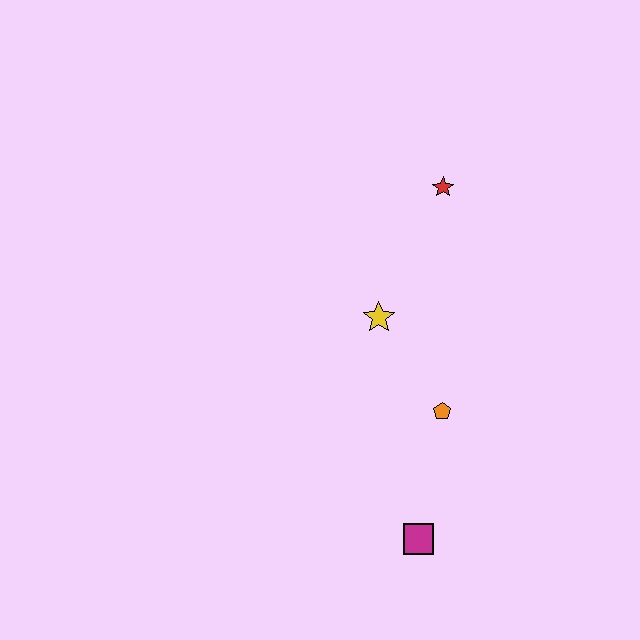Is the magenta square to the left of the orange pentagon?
Yes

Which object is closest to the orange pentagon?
The yellow star is closest to the orange pentagon.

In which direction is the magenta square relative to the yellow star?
The magenta square is below the yellow star.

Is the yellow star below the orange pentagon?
No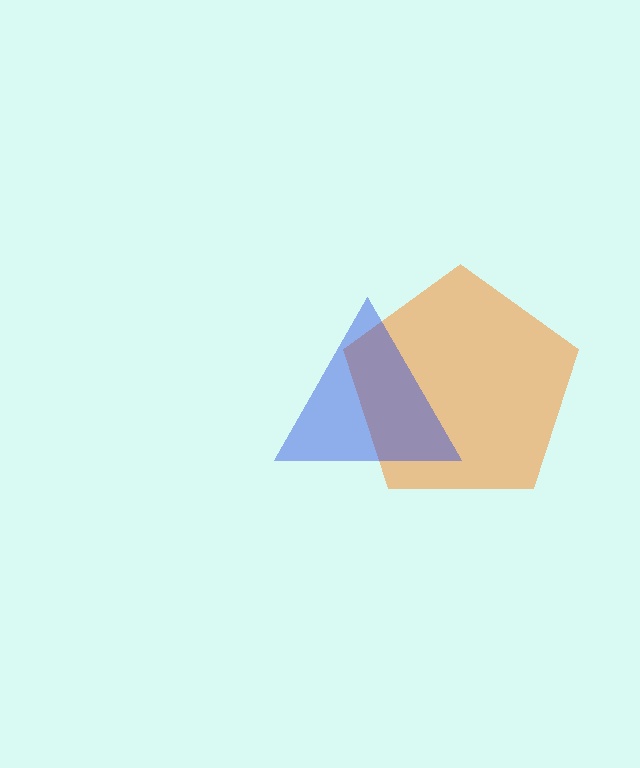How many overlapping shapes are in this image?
There are 2 overlapping shapes in the image.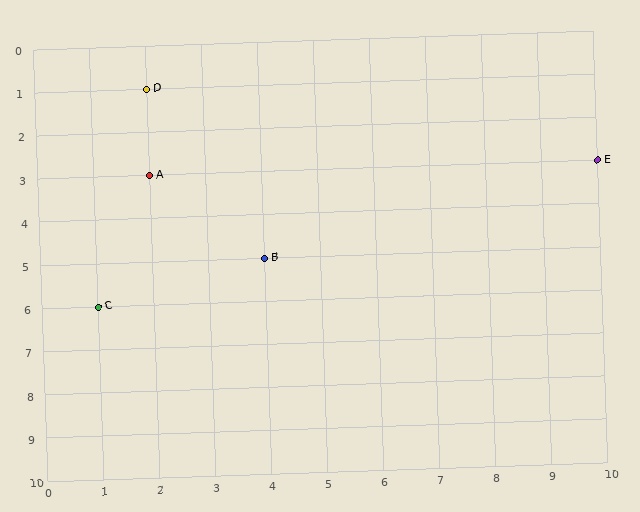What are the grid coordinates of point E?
Point E is at grid coordinates (10, 3).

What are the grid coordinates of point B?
Point B is at grid coordinates (4, 5).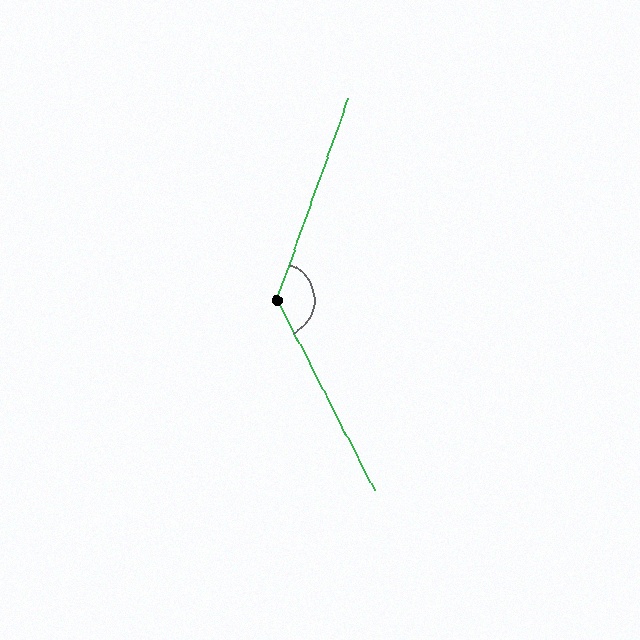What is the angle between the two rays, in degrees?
Approximately 134 degrees.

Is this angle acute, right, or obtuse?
It is obtuse.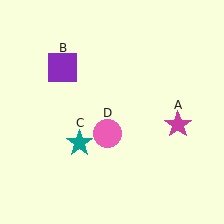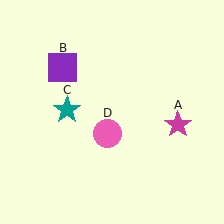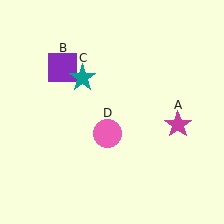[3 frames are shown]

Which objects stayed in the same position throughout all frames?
Magenta star (object A) and purple square (object B) and pink circle (object D) remained stationary.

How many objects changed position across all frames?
1 object changed position: teal star (object C).